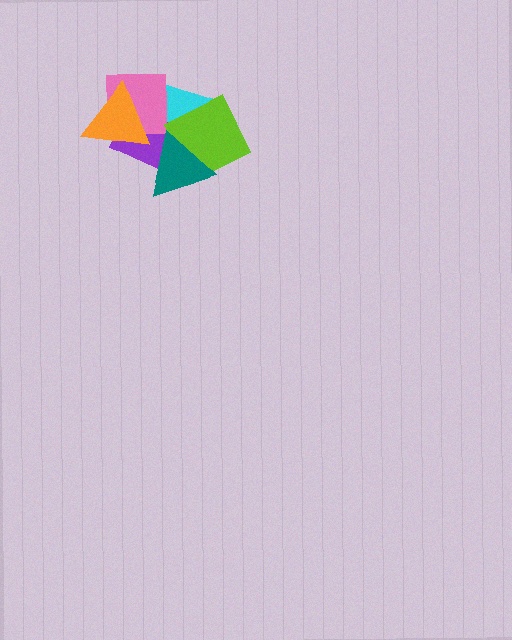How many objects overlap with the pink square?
3 objects overlap with the pink square.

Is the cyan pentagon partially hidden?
Yes, it is partially covered by another shape.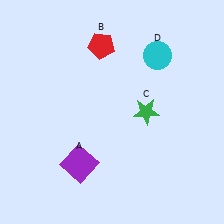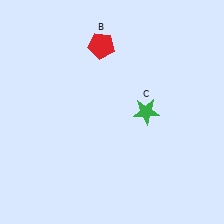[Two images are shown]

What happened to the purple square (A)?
The purple square (A) was removed in Image 2. It was in the bottom-left area of Image 1.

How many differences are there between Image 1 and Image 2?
There are 2 differences between the two images.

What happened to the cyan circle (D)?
The cyan circle (D) was removed in Image 2. It was in the top-right area of Image 1.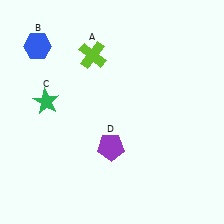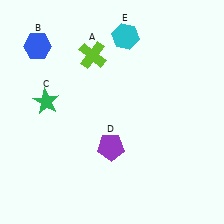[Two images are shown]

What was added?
A cyan hexagon (E) was added in Image 2.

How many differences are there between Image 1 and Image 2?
There is 1 difference between the two images.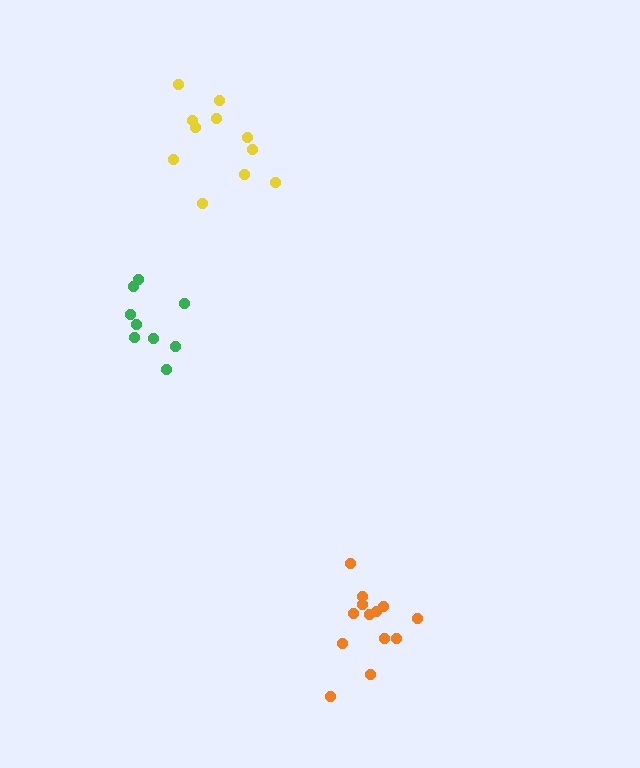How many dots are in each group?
Group 1: 13 dots, Group 2: 11 dots, Group 3: 9 dots (33 total).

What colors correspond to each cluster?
The clusters are colored: orange, yellow, green.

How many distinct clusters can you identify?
There are 3 distinct clusters.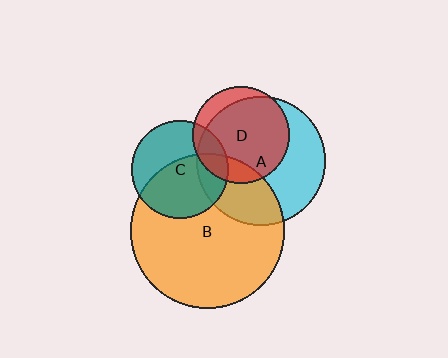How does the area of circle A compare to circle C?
Approximately 1.8 times.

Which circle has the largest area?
Circle B (orange).